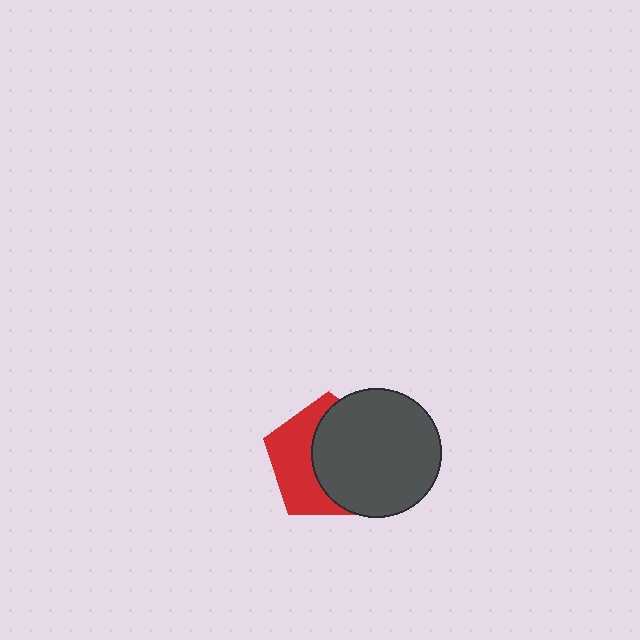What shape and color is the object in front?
The object in front is a dark gray circle.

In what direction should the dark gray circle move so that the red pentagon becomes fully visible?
The dark gray circle should move right. That is the shortest direction to clear the overlap and leave the red pentagon fully visible.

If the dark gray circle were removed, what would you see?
You would see the complete red pentagon.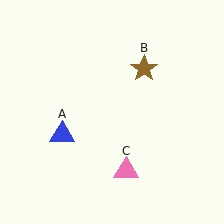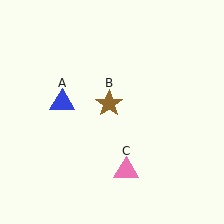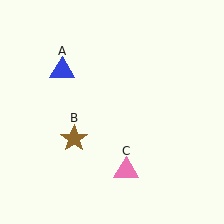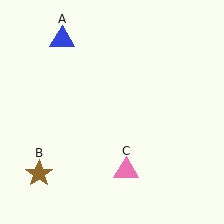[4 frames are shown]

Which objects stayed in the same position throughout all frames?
Pink triangle (object C) remained stationary.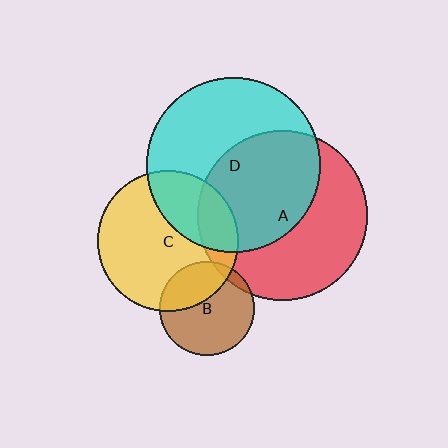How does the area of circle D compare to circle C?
Approximately 1.5 times.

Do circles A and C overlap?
Yes.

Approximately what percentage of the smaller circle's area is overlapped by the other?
Approximately 15%.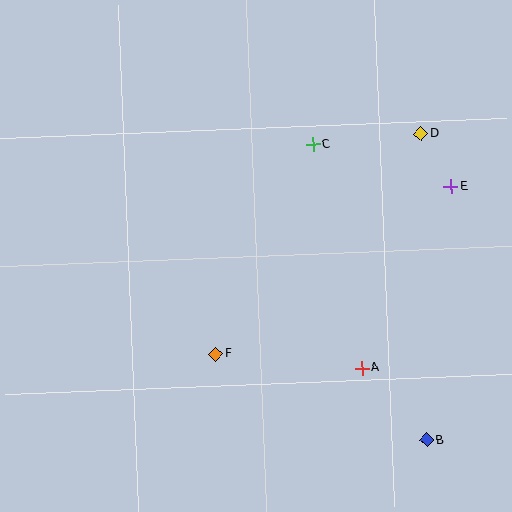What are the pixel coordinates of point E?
Point E is at (451, 186).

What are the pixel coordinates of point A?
Point A is at (362, 368).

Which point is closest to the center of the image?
Point F at (215, 354) is closest to the center.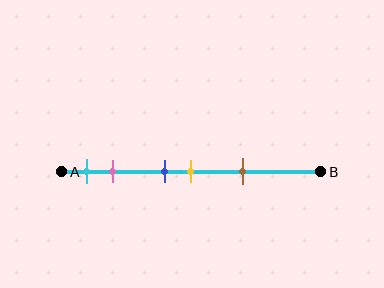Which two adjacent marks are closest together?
The blue and yellow marks are the closest adjacent pair.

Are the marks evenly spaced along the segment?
No, the marks are not evenly spaced.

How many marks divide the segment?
There are 5 marks dividing the segment.